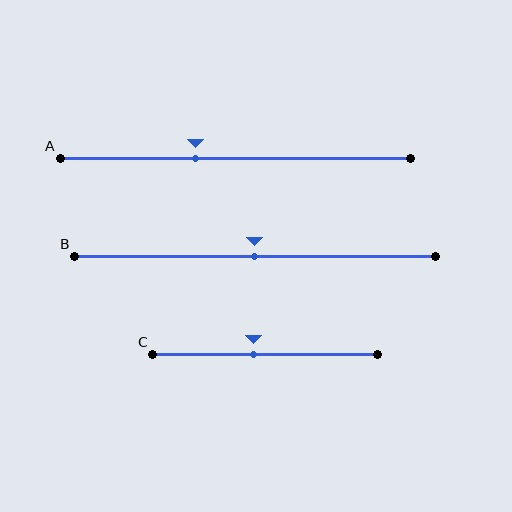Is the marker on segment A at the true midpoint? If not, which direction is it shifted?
No, the marker on segment A is shifted to the left by about 11% of the segment length.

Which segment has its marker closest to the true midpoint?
Segment B has its marker closest to the true midpoint.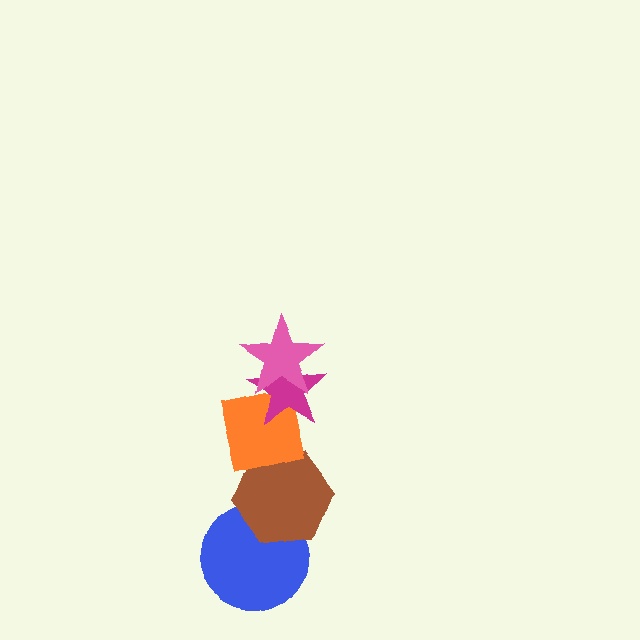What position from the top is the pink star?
The pink star is 1st from the top.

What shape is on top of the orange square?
The magenta star is on top of the orange square.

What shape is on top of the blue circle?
The brown hexagon is on top of the blue circle.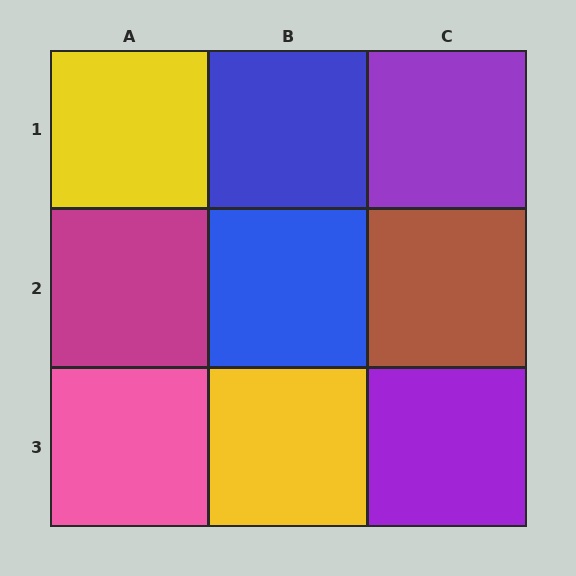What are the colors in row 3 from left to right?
Pink, yellow, purple.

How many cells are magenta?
1 cell is magenta.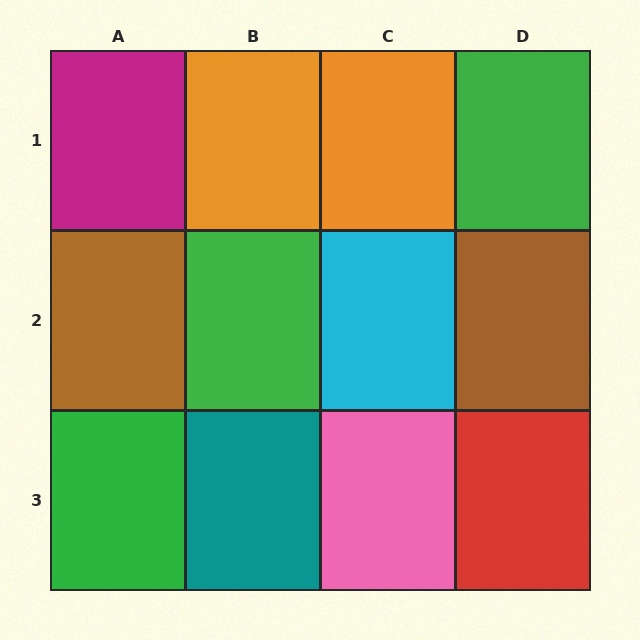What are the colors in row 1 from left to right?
Magenta, orange, orange, green.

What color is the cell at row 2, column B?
Green.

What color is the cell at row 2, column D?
Brown.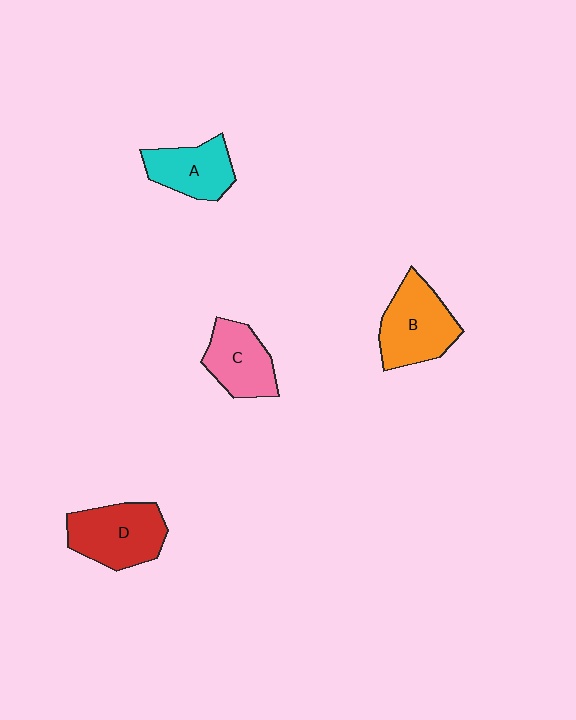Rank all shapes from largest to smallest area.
From largest to smallest: D (red), B (orange), C (pink), A (cyan).